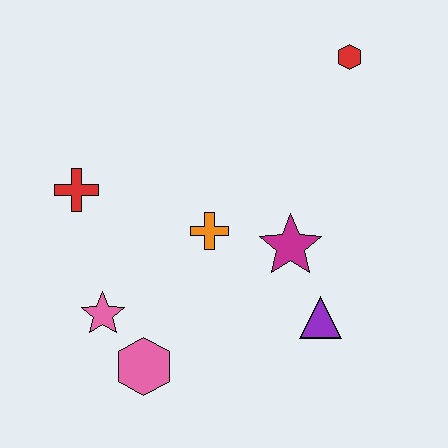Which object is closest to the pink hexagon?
The pink star is closest to the pink hexagon.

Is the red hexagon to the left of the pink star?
No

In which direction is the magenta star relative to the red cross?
The magenta star is to the right of the red cross.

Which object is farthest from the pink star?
The red hexagon is farthest from the pink star.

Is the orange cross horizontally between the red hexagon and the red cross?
Yes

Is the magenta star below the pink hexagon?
No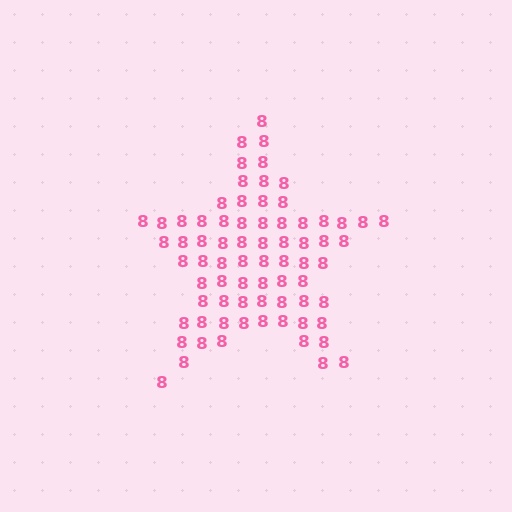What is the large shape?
The large shape is a star.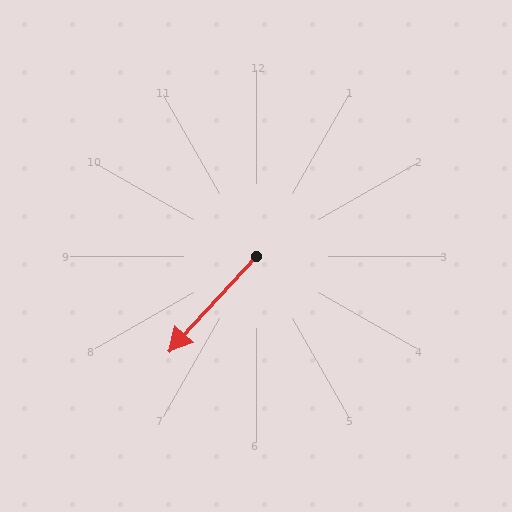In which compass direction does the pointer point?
Southwest.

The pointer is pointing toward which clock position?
Roughly 7 o'clock.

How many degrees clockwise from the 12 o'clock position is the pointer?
Approximately 223 degrees.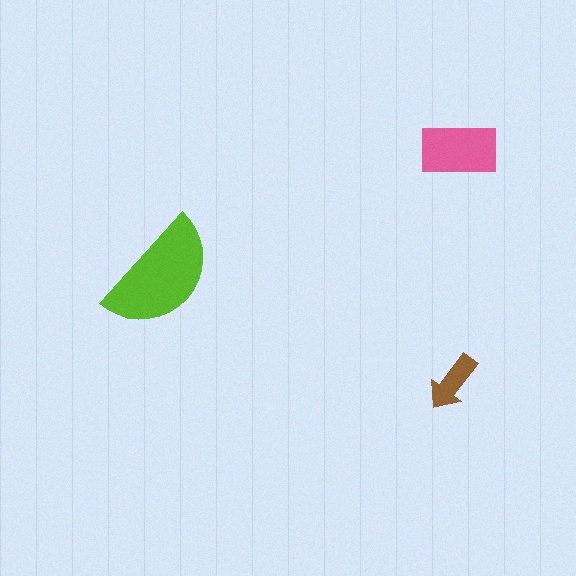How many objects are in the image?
There are 3 objects in the image.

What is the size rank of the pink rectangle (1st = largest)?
2nd.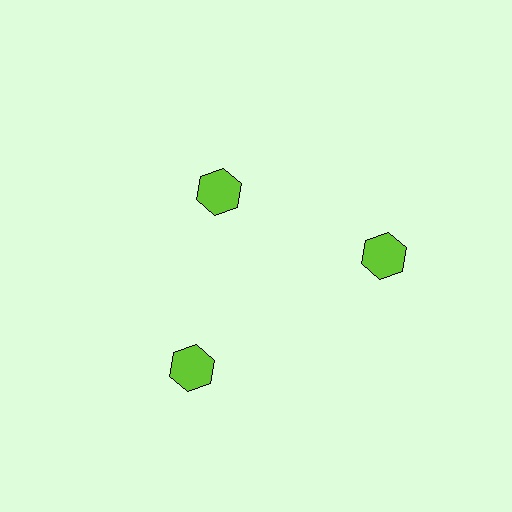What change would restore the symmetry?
The symmetry would be restored by moving it outward, back onto the ring so that all 3 hexagons sit at equal angles and equal distance from the center.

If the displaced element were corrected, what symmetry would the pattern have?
It would have 3-fold rotational symmetry — the pattern would map onto itself every 120 degrees.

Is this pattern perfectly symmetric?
No. The 3 lime hexagons are arranged in a ring, but one element near the 11 o'clock position is pulled inward toward the center, breaking the 3-fold rotational symmetry.